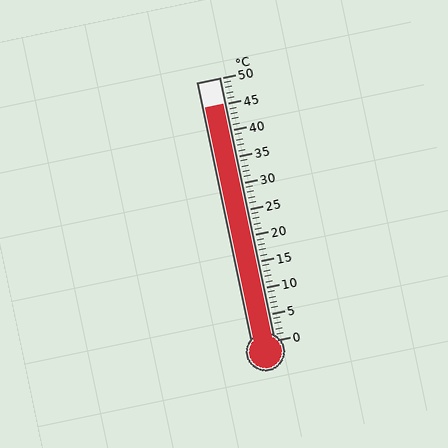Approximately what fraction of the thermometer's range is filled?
The thermometer is filled to approximately 90% of its range.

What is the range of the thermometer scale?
The thermometer scale ranges from 0°C to 50°C.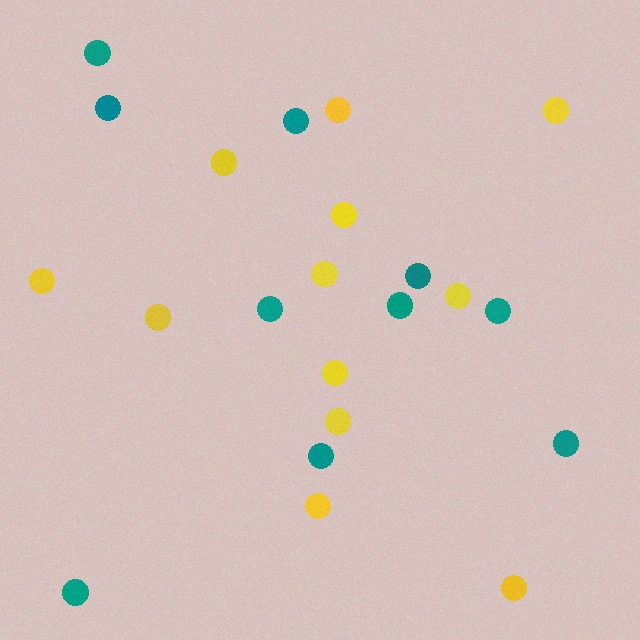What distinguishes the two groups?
There are 2 groups: one group of teal circles (10) and one group of yellow circles (12).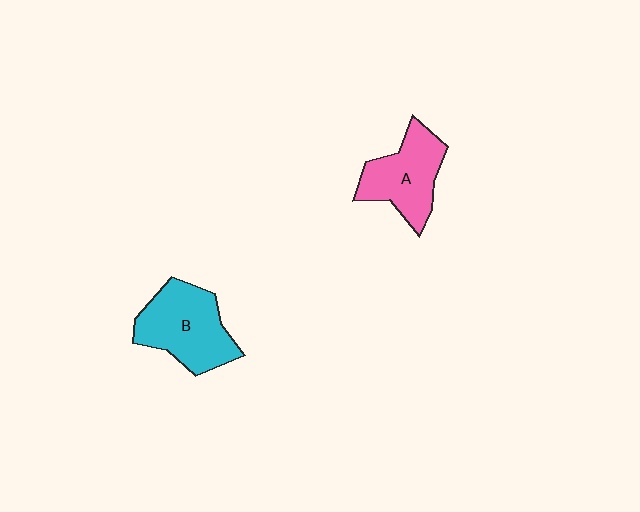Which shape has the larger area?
Shape B (cyan).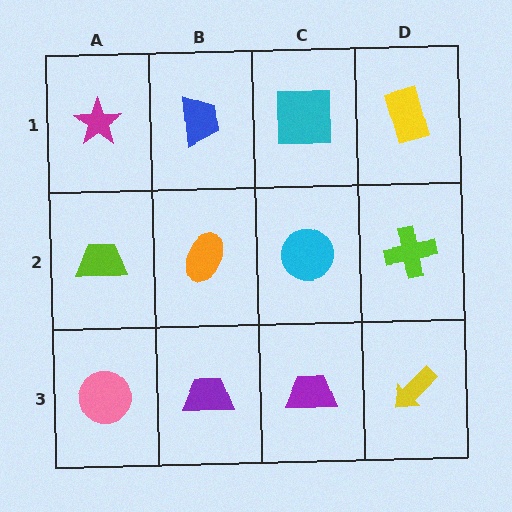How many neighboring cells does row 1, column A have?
2.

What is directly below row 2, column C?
A purple trapezoid.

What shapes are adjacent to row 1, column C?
A cyan circle (row 2, column C), a blue trapezoid (row 1, column B), a yellow rectangle (row 1, column D).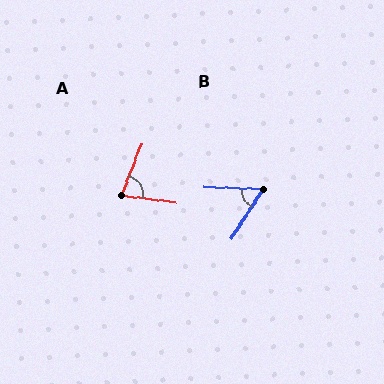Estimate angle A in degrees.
Approximately 75 degrees.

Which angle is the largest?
A, at approximately 75 degrees.